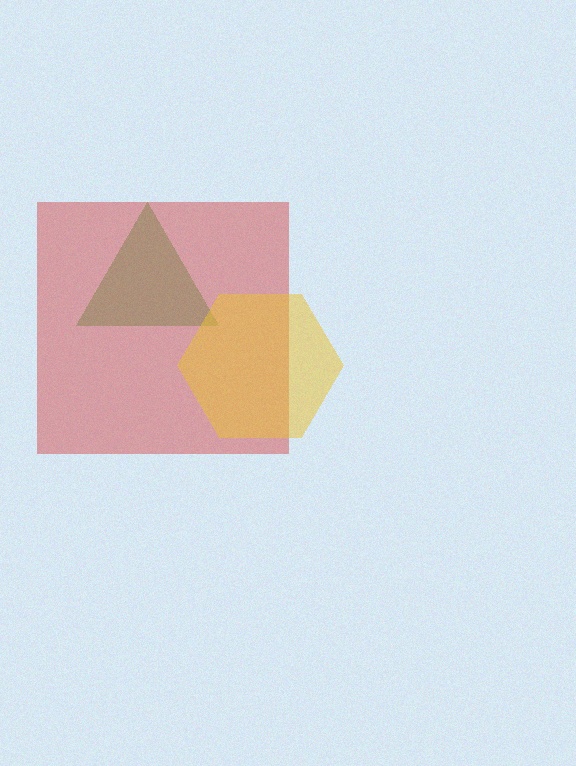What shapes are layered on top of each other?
The layered shapes are: a green triangle, a red square, a yellow hexagon.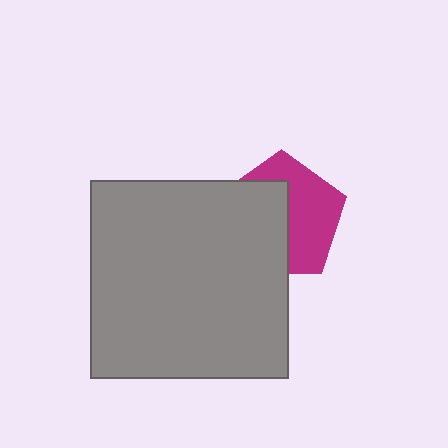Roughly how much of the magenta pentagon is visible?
About half of it is visible (roughly 49%).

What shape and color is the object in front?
The object in front is a gray square.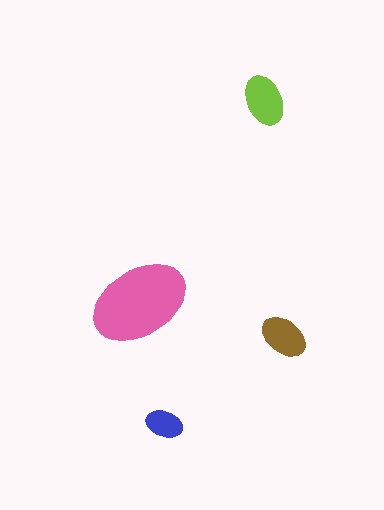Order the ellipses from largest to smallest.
the pink one, the lime one, the brown one, the blue one.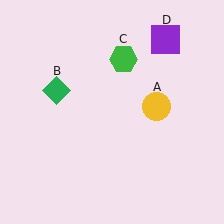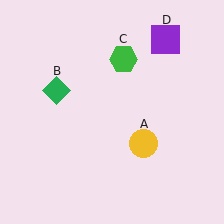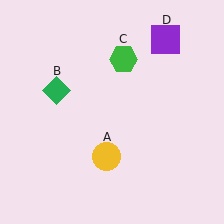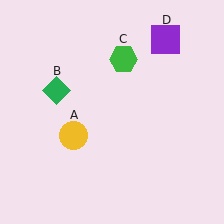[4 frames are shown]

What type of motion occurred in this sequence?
The yellow circle (object A) rotated clockwise around the center of the scene.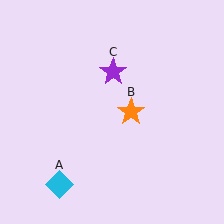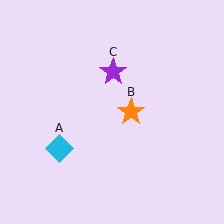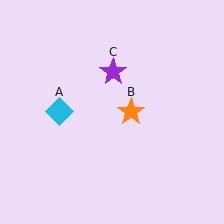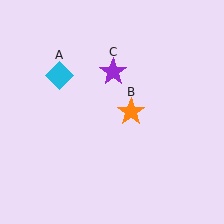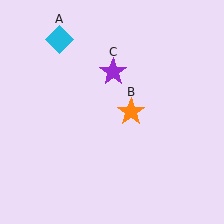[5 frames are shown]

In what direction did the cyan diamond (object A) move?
The cyan diamond (object A) moved up.